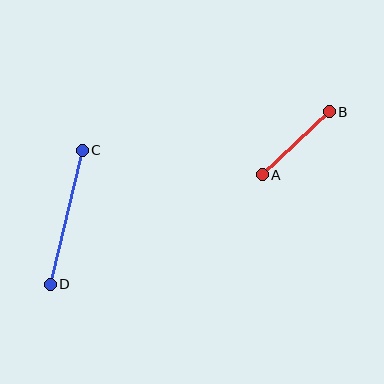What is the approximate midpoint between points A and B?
The midpoint is at approximately (296, 143) pixels.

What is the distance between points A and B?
The distance is approximately 92 pixels.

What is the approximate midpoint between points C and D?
The midpoint is at approximately (66, 217) pixels.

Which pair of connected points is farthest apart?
Points C and D are farthest apart.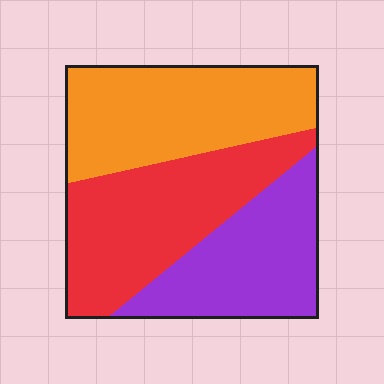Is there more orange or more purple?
Orange.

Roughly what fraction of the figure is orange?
Orange covers 36% of the figure.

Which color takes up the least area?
Purple, at roughly 30%.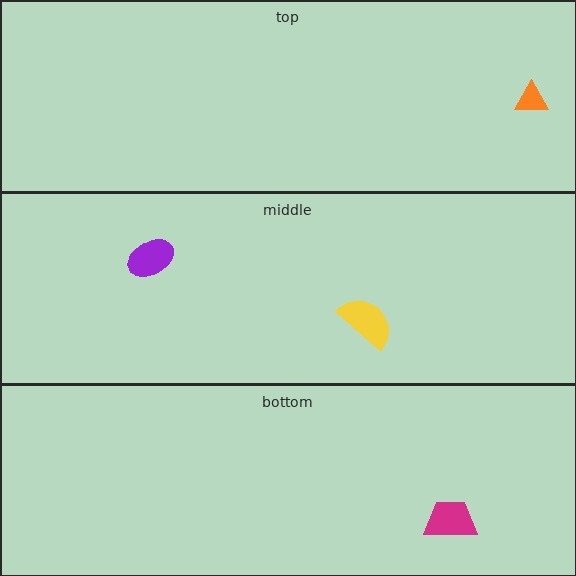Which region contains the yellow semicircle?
The middle region.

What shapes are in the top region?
The orange triangle.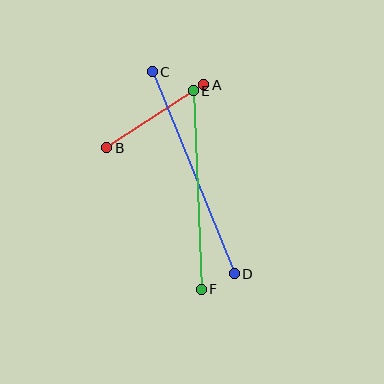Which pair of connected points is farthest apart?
Points C and D are farthest apart.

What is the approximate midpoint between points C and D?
The midpoint is at approximately (193, 173) pixels.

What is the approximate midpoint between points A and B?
The midpoint is at approximately (155, 116) pixels.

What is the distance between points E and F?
The distance is approximately 199 pixels.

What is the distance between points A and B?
The distance is approximately 115 pixels.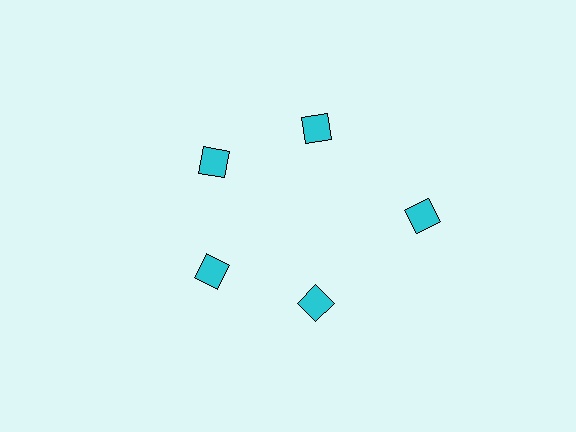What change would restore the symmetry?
The symmetry would be restored by moving it inward, back onto the ring so that all 5 diamonds sit at equal angles and equal distance from the center.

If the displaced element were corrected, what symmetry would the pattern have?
It would have 5-fold rotational symmetry — the pattern would map onto itself every 72 degrees.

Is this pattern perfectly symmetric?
No. The 5 cyan diamonds are arranged in a ring, but one element near the 3 o'clock position is pushed outward from the center, breaking the 5-fold rotational symmetry.